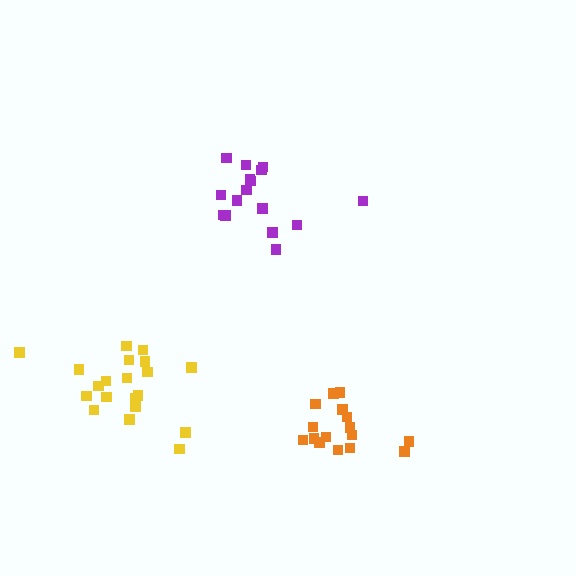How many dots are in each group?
Group 1: 16 dots, Group 2: 21 dots, Group 3: 16 dots (53 total).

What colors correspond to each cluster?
The clusters are colored: purple, yellow, orange.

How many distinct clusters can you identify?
There are 3 distinct clusters.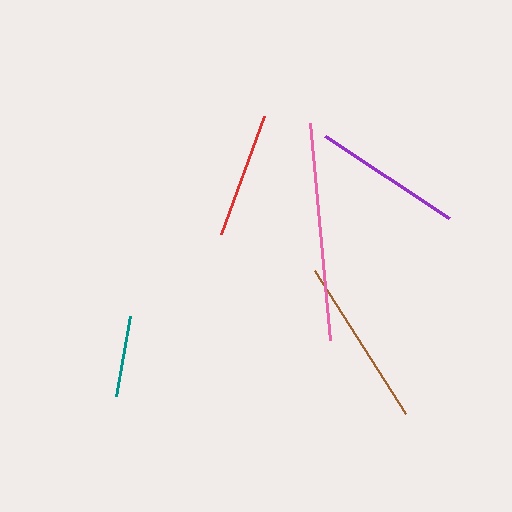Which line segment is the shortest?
The teal line is the shortest at approximately 81 pixels.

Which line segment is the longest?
The pink line is the longest at approximately 217 pixels.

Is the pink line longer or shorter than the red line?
The pink line is longer than the red line.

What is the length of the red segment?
The red segment is approximately 126 pixels long.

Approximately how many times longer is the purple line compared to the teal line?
The purple line is approximately 1.8 times the length of the teal line.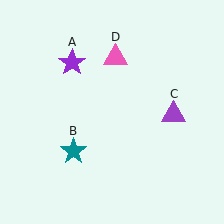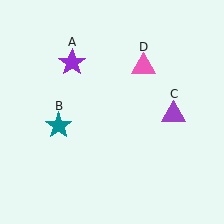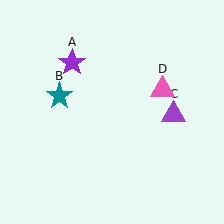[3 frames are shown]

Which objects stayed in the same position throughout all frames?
Purple star (object A) and purple triangle (object C) remained stationary.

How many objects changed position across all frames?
2 objects changed position: teal star (object B), pink triangle (object D).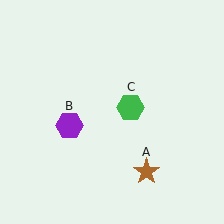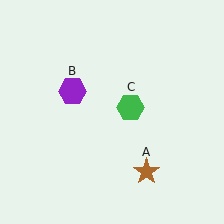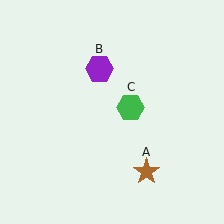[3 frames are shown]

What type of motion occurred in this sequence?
The purple hexagon (object B) rotated clockwise around the center of the scene.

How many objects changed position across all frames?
1 object changed position: purple hexagon (object B).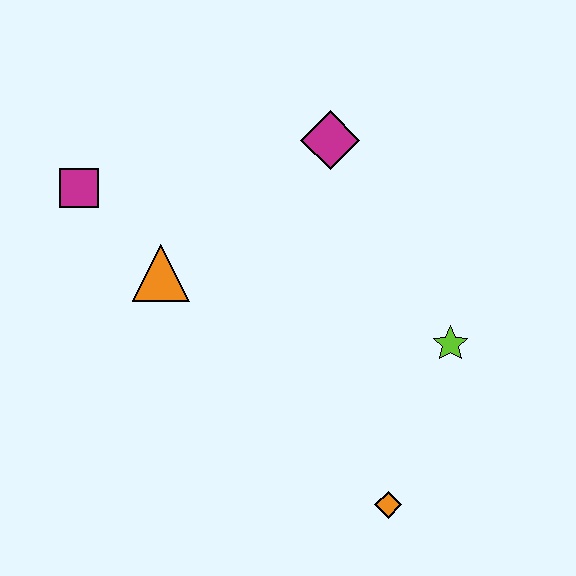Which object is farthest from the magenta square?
The orange diamond is farthest from the magenta square.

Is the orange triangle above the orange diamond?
Yes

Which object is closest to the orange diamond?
The lime star is closest to the orange diamond.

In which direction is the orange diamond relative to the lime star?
The orange diamond is below the lime star.